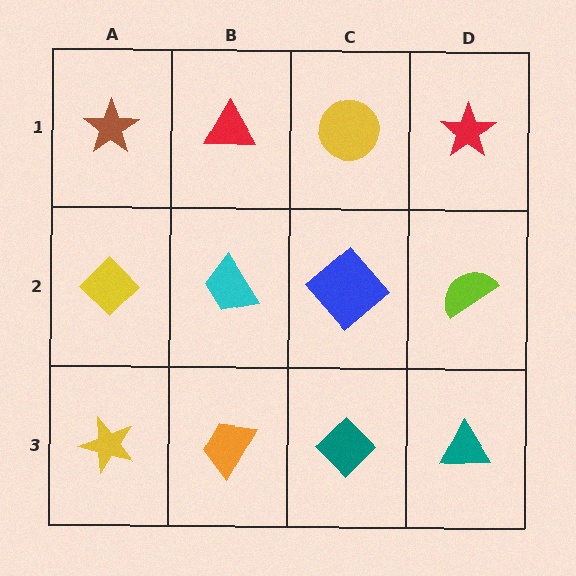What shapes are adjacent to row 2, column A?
A brown star (row 1, column A), a yellow star (row 3, column A), a cyan trapezoid (row 2, column B).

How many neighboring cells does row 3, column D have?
2.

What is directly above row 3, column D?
A lime semicircle.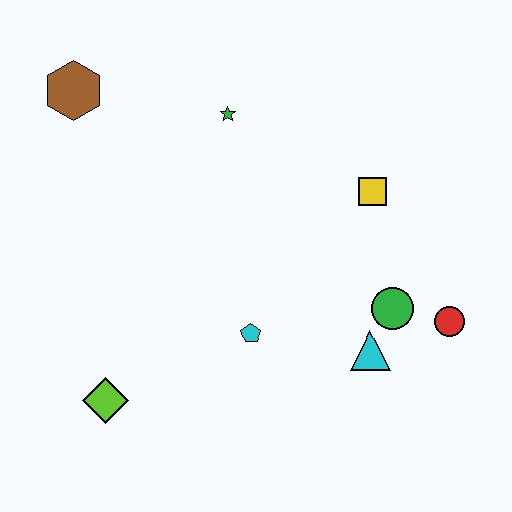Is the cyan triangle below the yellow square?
Yes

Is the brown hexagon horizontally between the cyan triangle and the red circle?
No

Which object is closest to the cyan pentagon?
The cyan triangle is closest to the cyan pentagon.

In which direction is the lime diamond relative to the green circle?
The lime diamond is to the left of the green circle.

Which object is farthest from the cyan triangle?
The brown hexagon is farthest from the cyan triangle.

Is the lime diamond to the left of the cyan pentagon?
Yes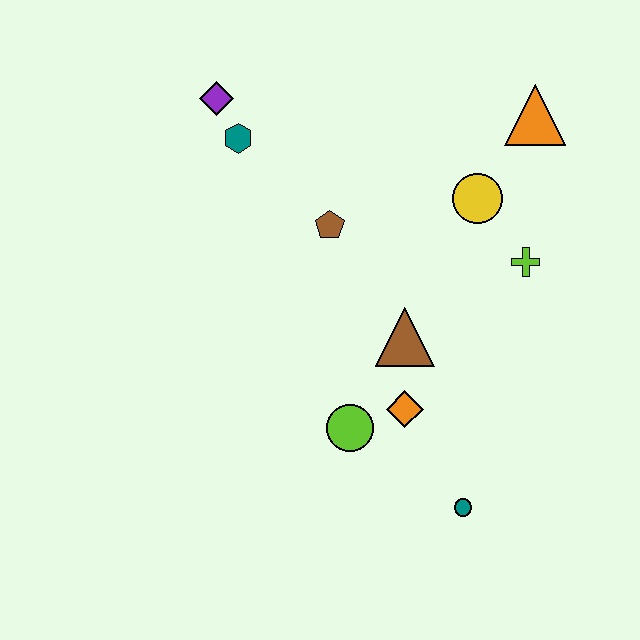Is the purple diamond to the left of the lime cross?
Yes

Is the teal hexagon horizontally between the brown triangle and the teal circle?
No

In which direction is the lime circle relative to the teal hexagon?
The lime circle is below the teal hexagon.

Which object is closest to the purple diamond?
The teal hexagon is closest to the purple diamond.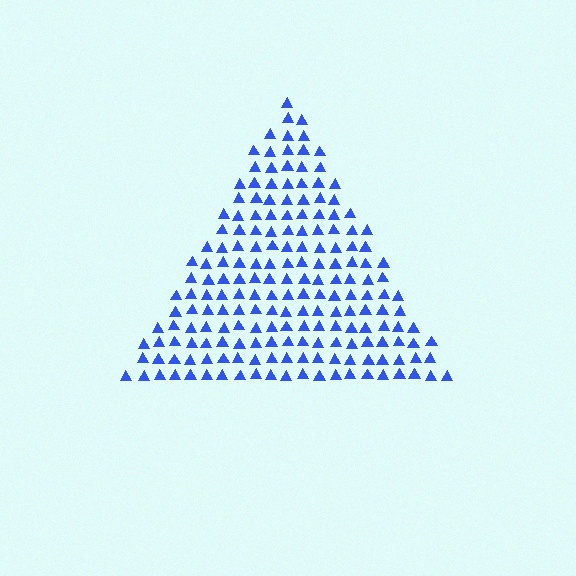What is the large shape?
The large shape is a triangle.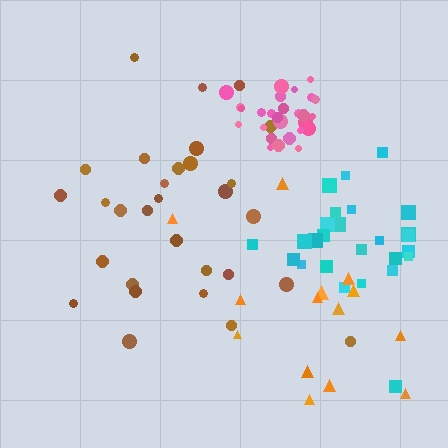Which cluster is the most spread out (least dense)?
Orange.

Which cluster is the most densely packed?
Pink.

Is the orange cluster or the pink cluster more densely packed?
Pink.